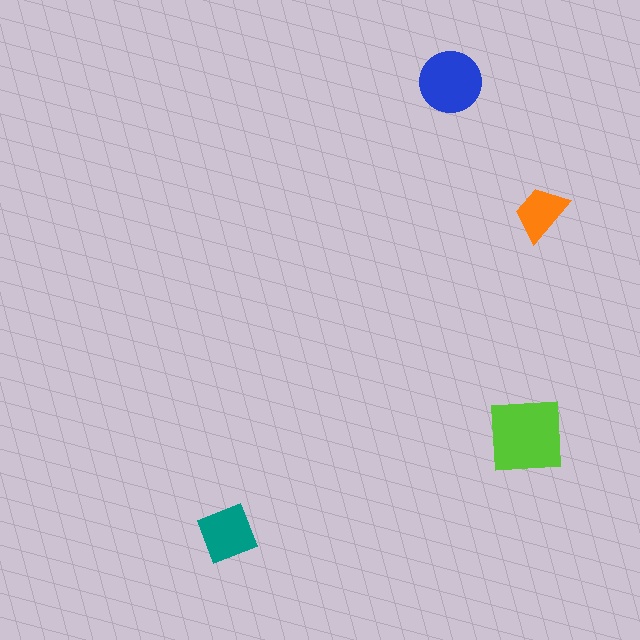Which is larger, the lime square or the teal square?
The lime square.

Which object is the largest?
The lime square.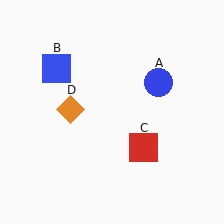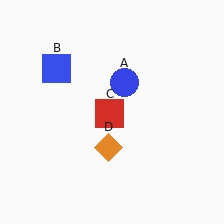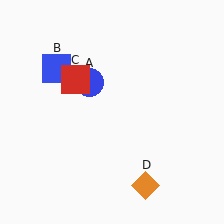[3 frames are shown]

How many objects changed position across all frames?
3 objects changed position: blue circle (object A), red square (object C), orange diamond (object D).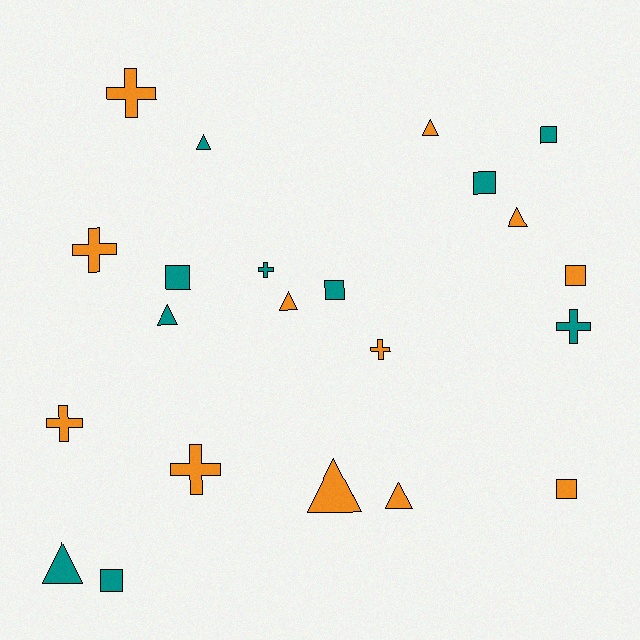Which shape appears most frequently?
Triangle, with 8 objects.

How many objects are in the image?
There are 22 objects.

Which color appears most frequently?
Orange, with 12 objects.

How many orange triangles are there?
There are 5 orange triangles.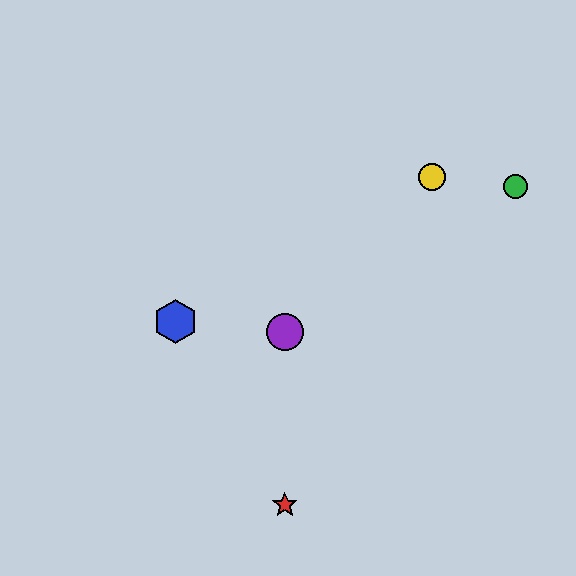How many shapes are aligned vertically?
2 shapes (the red star, the purple circle) are aligned vertically.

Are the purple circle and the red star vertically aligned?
Yes, both are at x≈285.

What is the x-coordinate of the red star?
The red star is at x≈285.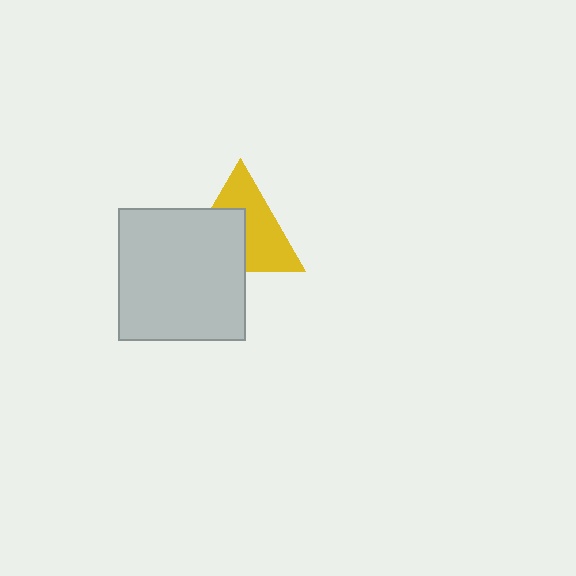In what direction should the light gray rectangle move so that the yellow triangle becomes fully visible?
The light gray rectangle should move toward the lower-left. That is the shortest direction to clear the overlap and leave the yellow triangle fully visible.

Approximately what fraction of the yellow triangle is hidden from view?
Roughly 45% of the yellow triangle is hidden behind the light gray rectangle.